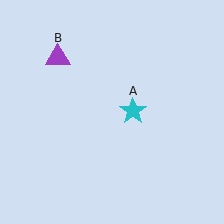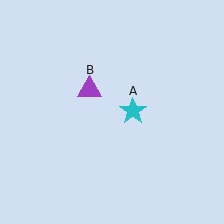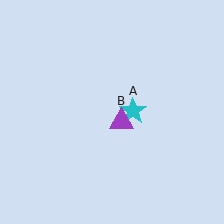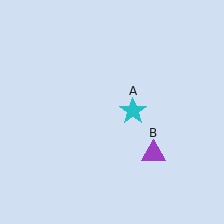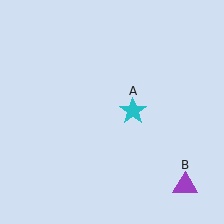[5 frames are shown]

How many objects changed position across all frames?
1 object changed position: purple triangle (object B).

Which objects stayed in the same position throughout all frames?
Cyan star (object A) remained stationary.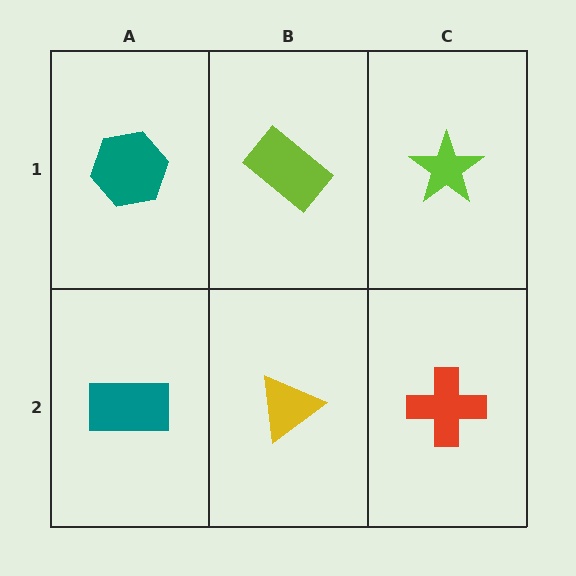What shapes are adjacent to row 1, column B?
A yellow triangle (row 2, column B), a teal hexagon (row 1, column A), a lime star (row 1, column C).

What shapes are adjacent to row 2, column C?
A lime star (row 1, column C), a yellow triangle (row 2, column B).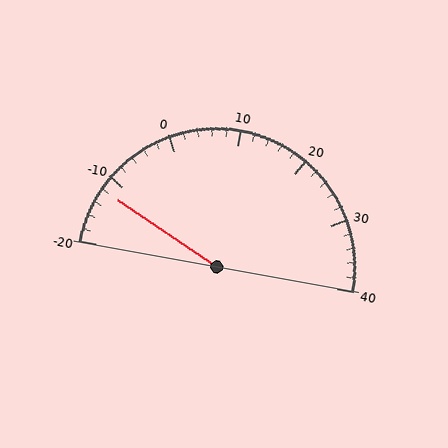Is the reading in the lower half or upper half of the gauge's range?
The reading is in the lower half of the range (-20 to 40).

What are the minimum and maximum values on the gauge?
The gauge ranges from -20 to 40.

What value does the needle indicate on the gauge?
The needle indicates approximately -12.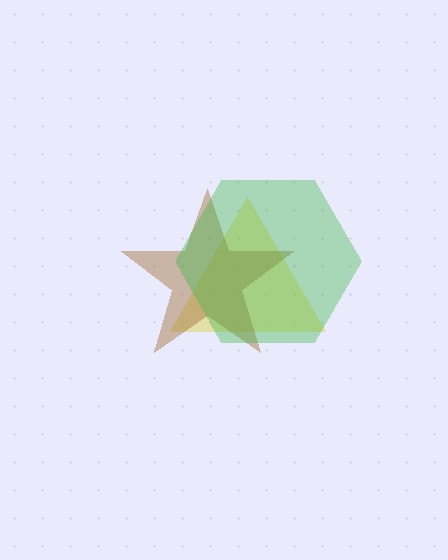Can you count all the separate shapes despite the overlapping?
Yes, there are 3 separate shapes.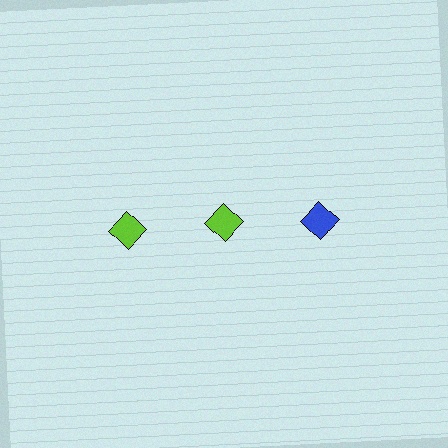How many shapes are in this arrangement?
There are 3 shapes arranged in a grid pattern.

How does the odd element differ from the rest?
It has a different color: blue instead of lime.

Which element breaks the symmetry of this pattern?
The blue diamond in the top row, center column breaks the symmetry. All other shapes are lime diamonds.